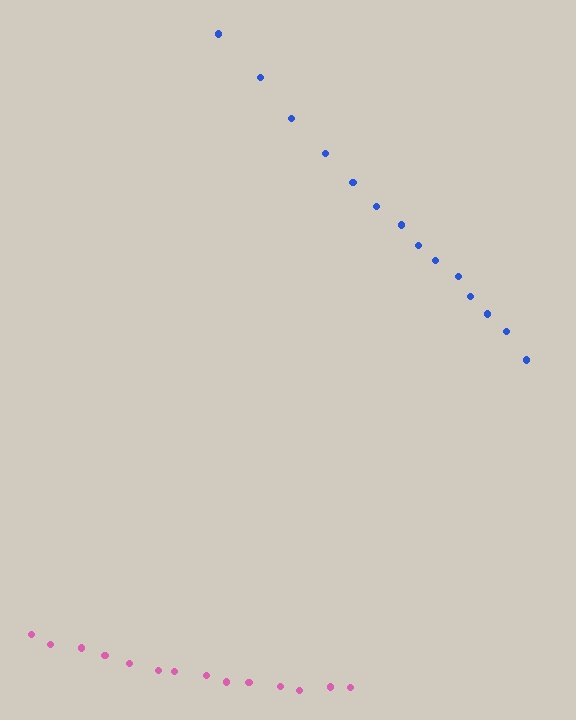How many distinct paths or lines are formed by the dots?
There are 2 distinct paths.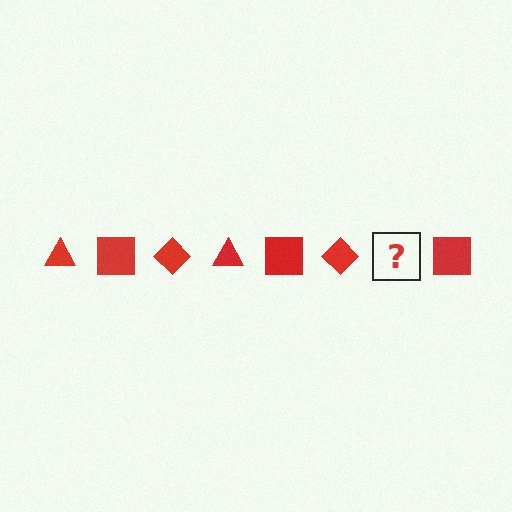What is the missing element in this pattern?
The missing element is a red triangle.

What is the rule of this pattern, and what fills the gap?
The rule is that the pattern cycles through triangle, square, diamond shapes in red. The gap should be filled with a red triangle.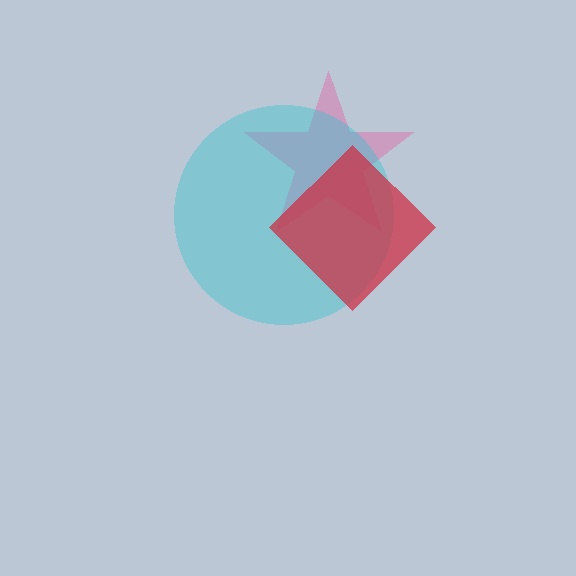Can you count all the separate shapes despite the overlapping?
Yes, there are 3 separate shapes.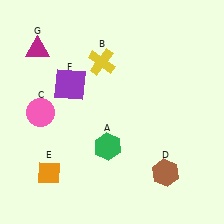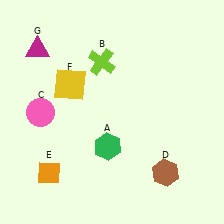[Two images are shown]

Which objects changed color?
B changed from yellow to lime. F changed from purple to yellow.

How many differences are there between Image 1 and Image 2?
There are 2 differences between the two images.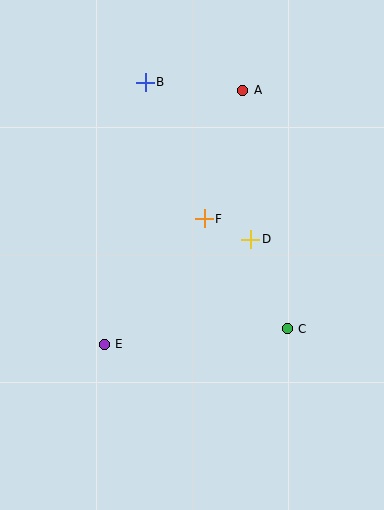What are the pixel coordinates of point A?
Point A is at (243, 90).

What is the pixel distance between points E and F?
The distance between E and F is 160 pixels.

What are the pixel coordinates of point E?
Point E is at (104, 344).